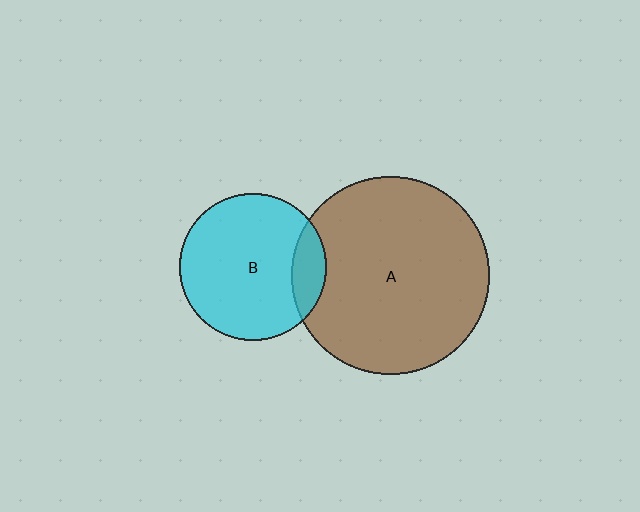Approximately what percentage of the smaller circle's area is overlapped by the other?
Approximately 15%.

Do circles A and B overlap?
Yes.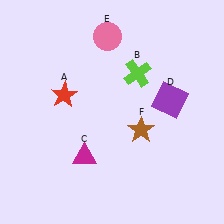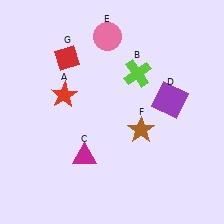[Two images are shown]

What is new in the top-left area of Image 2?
A red diamond (G) was added in the top-left area of Image 2.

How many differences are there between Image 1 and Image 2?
There is 1 difference between the two images.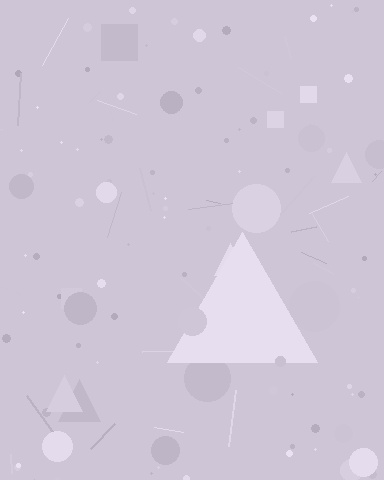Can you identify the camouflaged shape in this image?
The camouflaged shape is a triangle.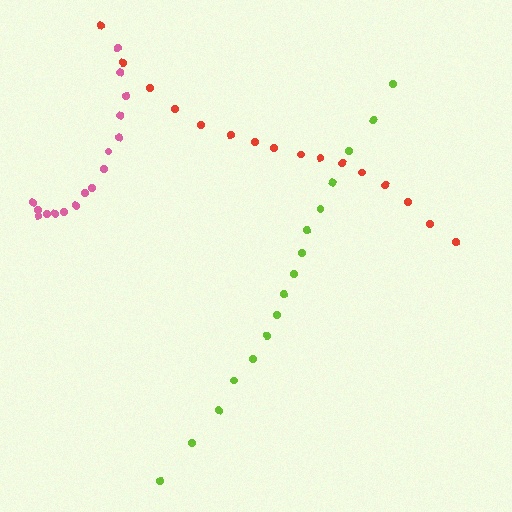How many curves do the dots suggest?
There are 3 distinct paths.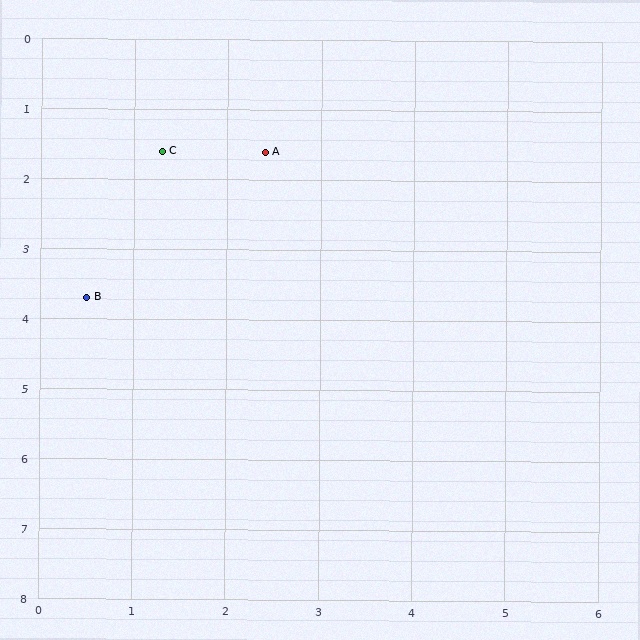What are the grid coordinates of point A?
Point A is at approximately (2.4, 1.6).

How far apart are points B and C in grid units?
Points B and C are about 2.2 grid units apart.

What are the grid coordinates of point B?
Point B is at approximately (0.5, 3.7).